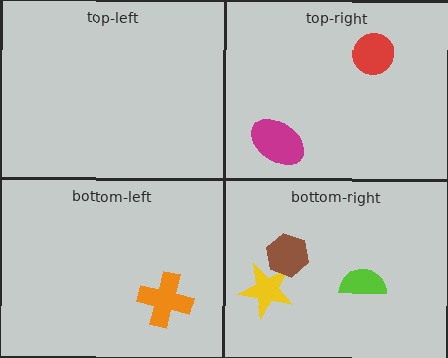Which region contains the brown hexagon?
The bottom-right region.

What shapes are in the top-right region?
The magenta ellipse, the red circle.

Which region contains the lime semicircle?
The bottom-right region.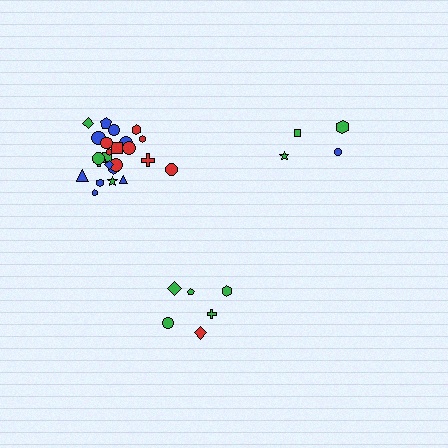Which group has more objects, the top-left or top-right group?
The top-left group.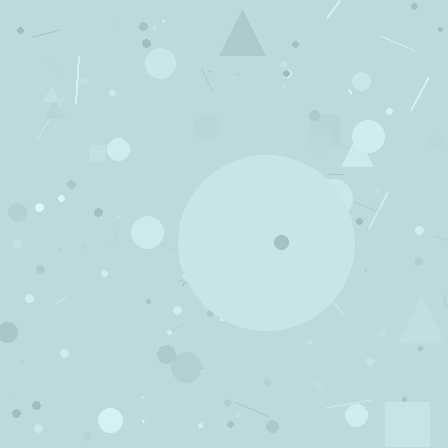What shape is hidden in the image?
A circle is hidden in the image.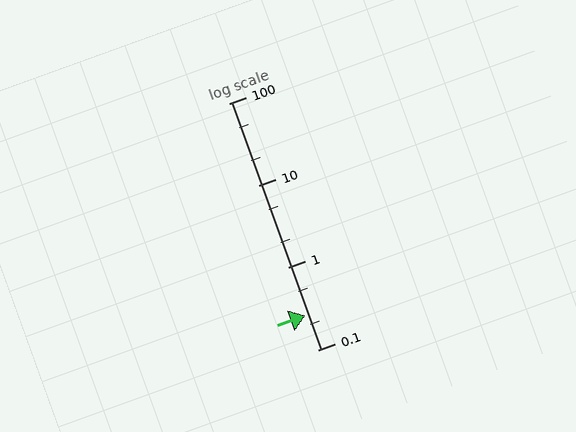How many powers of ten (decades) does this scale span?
The scale spans 3 decades, from 0.1 to 100.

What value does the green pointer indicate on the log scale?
The pointer indicates approximately 0.26.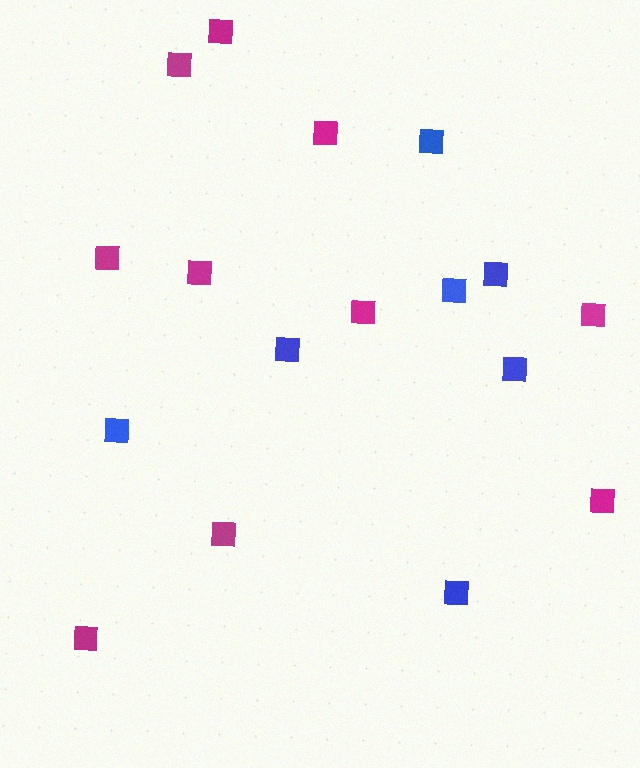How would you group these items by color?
There are 2 groups: one group of magenta squares (10) and one group of blue squares (7).